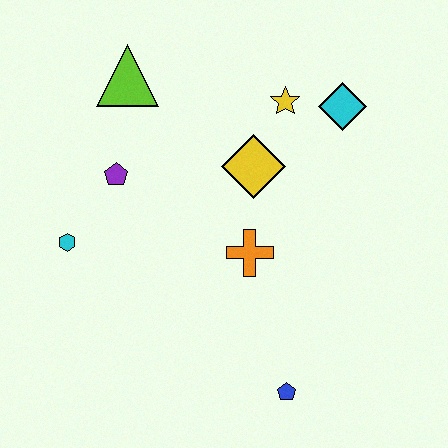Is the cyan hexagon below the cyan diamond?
Yes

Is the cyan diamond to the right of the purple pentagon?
Yes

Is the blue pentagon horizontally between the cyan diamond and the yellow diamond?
Yes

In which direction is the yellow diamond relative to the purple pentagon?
The yellow diamond is to the right of the purple pentagon.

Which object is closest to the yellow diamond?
The yellow star is closest to the yellow diamond.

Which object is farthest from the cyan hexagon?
The cyan diamond is farthest from the cyan hexagon.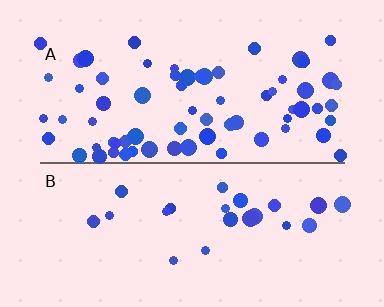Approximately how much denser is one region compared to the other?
Approximately 2.9× — region A over region B.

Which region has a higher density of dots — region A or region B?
A (the top).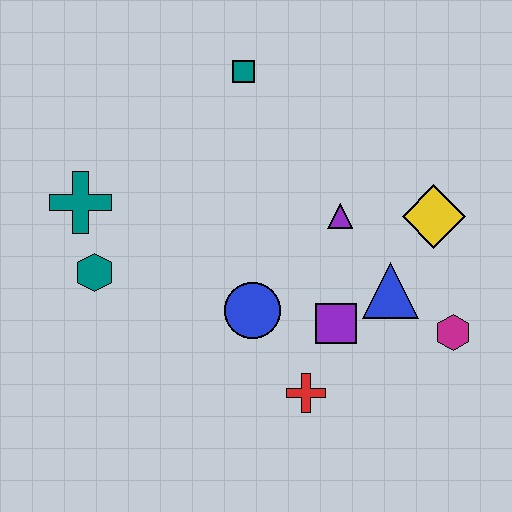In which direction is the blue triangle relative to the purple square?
The blue triangle is to the right of the purple square.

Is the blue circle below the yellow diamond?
Yes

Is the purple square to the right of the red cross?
Yes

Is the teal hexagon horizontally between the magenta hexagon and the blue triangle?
No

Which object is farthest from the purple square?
The teal cross is farthest from the purple square.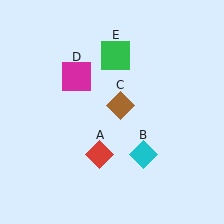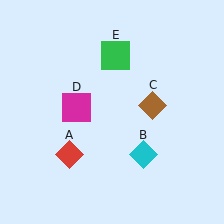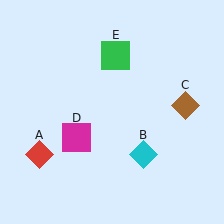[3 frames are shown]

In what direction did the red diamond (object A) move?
The red diamond (object A) moved left.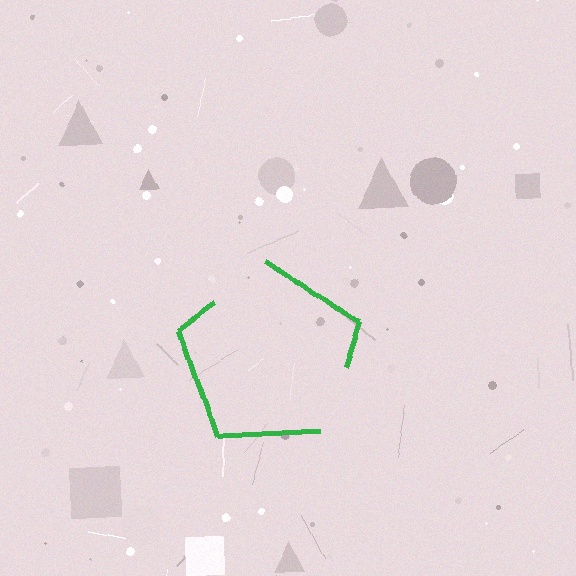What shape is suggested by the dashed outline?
The dashed outline suggests a pentagon.